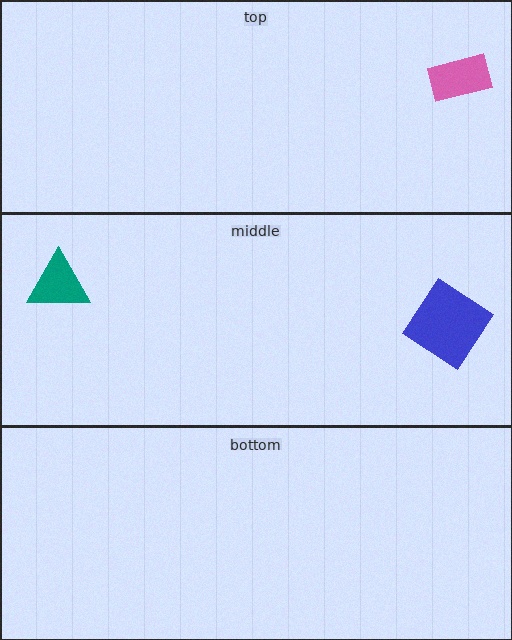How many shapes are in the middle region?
2.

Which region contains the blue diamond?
The middle region.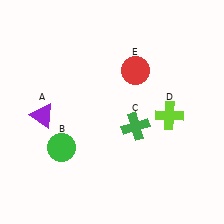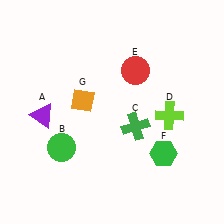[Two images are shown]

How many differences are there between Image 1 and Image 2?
There are 2 differences between the two images.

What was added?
A green hexagon (F), an orange diamond (G) were added in Image 2.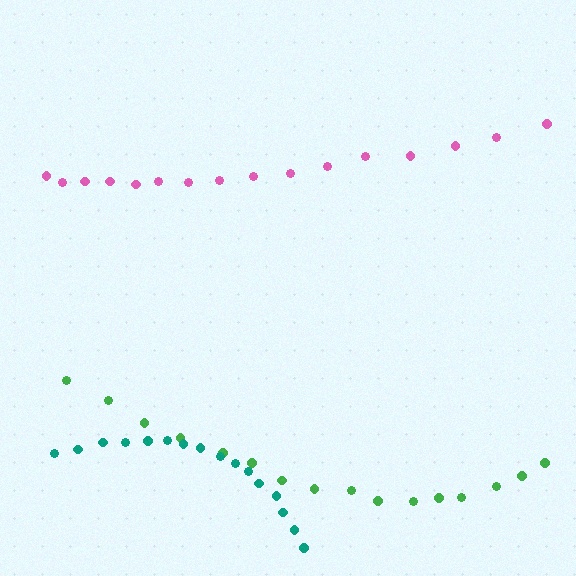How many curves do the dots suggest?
There are 3 distinct paths.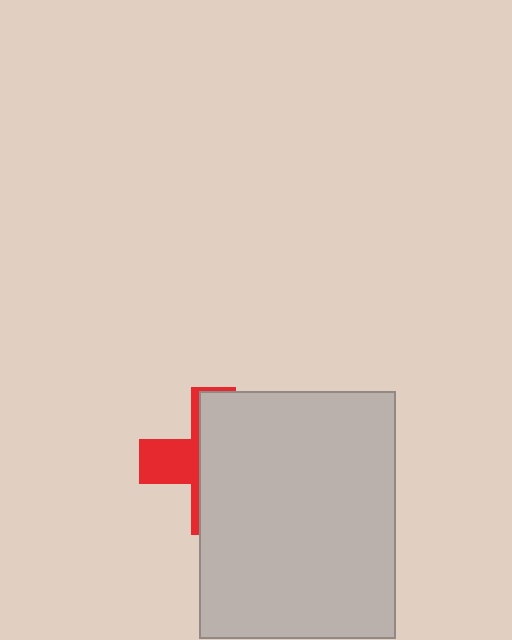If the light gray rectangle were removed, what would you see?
You would see the complete red cross.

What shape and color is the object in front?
The object in front is a light gray rectangle.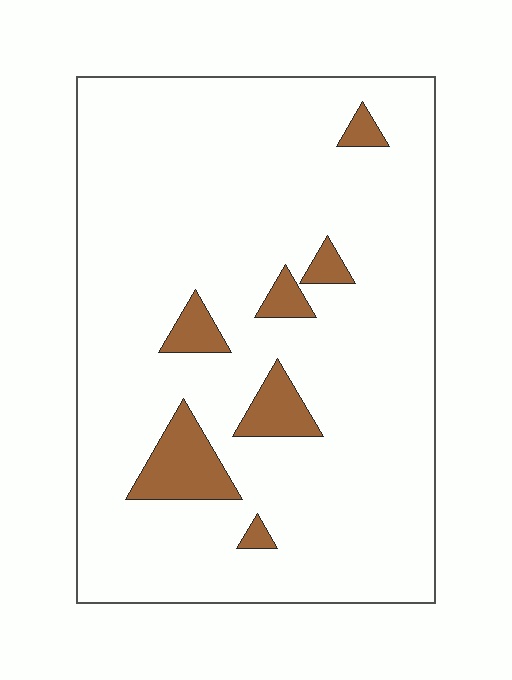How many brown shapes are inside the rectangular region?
7.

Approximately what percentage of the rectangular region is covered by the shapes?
Approximately 10%.